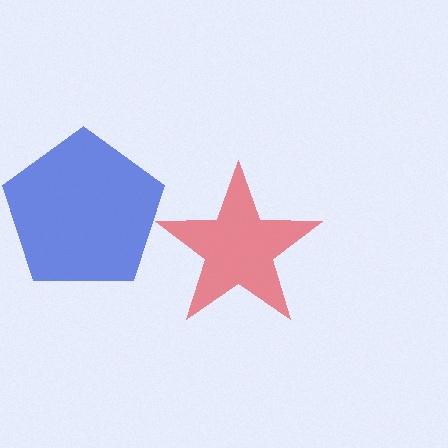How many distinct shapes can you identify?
There are 2 distinct shapes: a blue pentagon, a red star.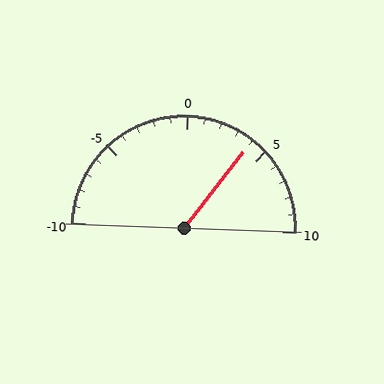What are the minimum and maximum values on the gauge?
The gauge ranges from -10 to 10.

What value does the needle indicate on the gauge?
The needle indicates approximately 4.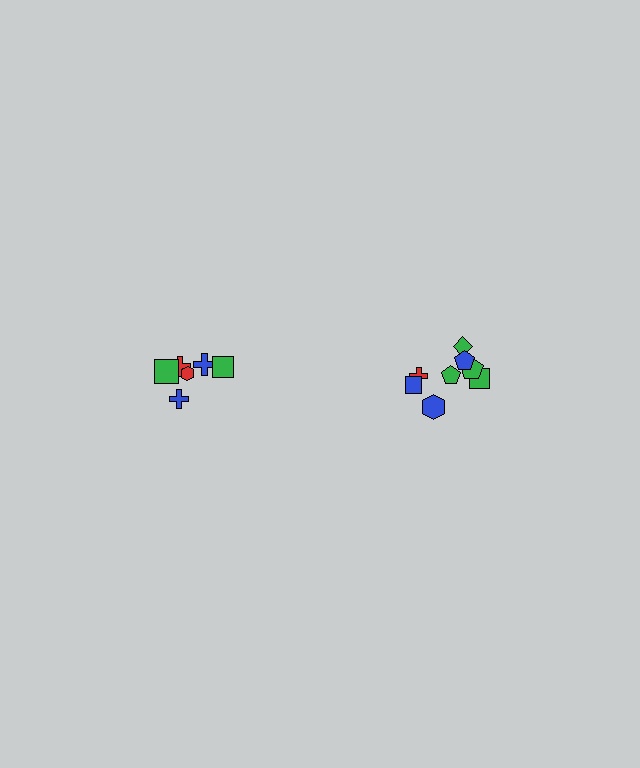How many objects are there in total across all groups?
There are 14 objects.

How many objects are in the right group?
There are 8 objects.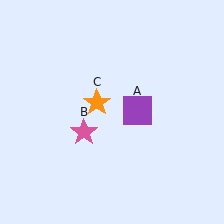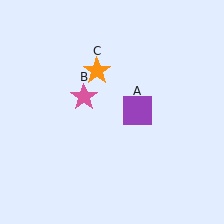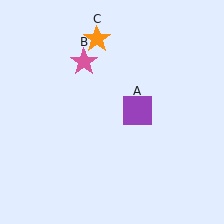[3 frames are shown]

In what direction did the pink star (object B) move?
The pink star (object B) moved up.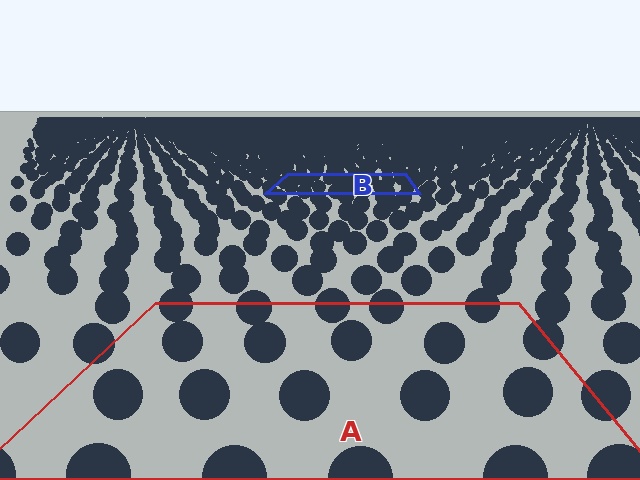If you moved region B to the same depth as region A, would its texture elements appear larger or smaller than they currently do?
They would appear larger. At a closer depth, the same texture elements are projected at a bigger on-screen size.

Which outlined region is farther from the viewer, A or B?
Region B is farther from the viewer — the texture elements inside it appear smaller and more densely packed.